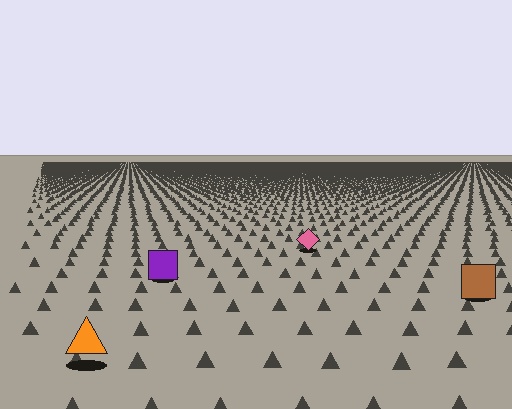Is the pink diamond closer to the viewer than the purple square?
No. The purple square is closer — you can tell from the texture gradient: the ground texture is coarser near it.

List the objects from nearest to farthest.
From nearest to farthest: the orange triangle, the brown square, the purple square, the pink diamond.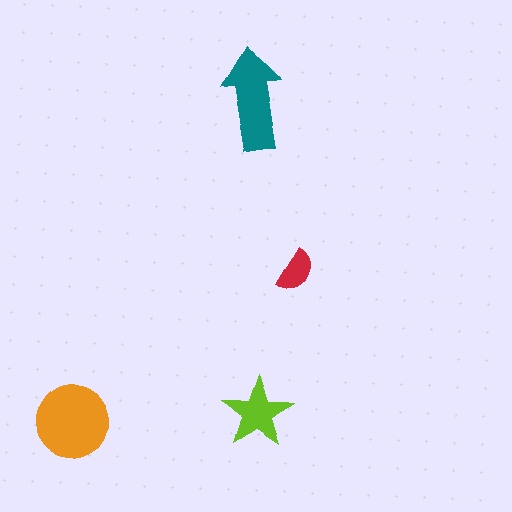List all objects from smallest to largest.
The red semicircle, the lime star, the teal arrow, the orange circle.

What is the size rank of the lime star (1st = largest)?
3rd.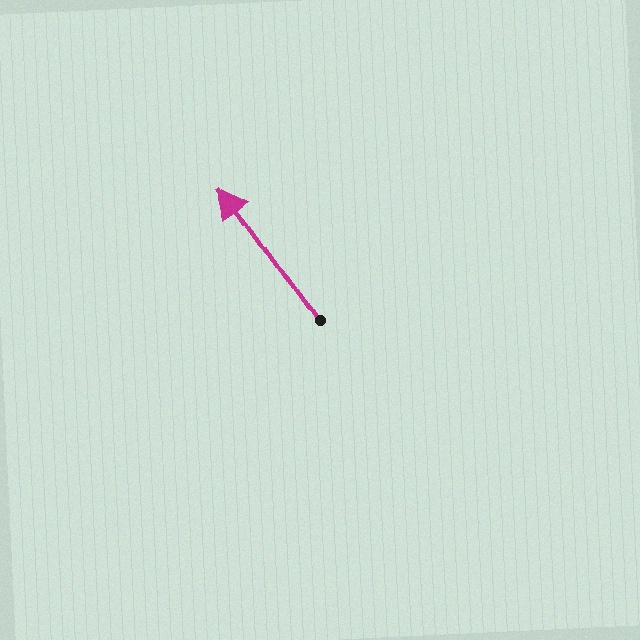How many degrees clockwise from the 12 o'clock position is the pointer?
Approximately 325 degrees.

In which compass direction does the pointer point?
Northwest.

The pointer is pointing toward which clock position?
Roughly 11 o'clock.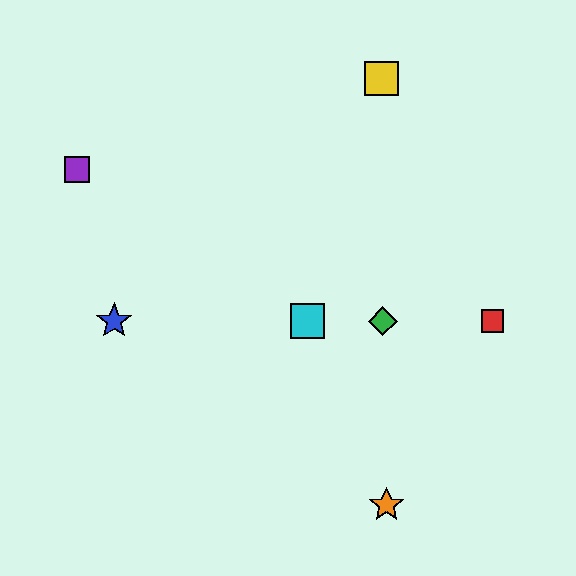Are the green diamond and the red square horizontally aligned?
Yes, both are at y≈321.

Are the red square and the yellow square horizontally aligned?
No, the red square is at y≈321 and the yellow square is at y≈79.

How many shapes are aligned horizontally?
4 shapes (the red square, the blue star, the green diamond, the cyan square) are aligned horizontally.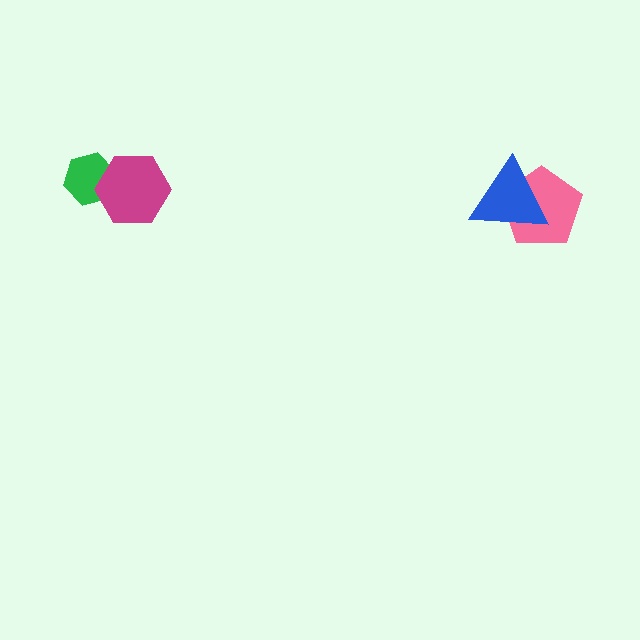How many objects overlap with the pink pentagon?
1 object overlaps with the pink pentagon.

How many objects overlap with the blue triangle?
1 object overlaps with the blue triangle.